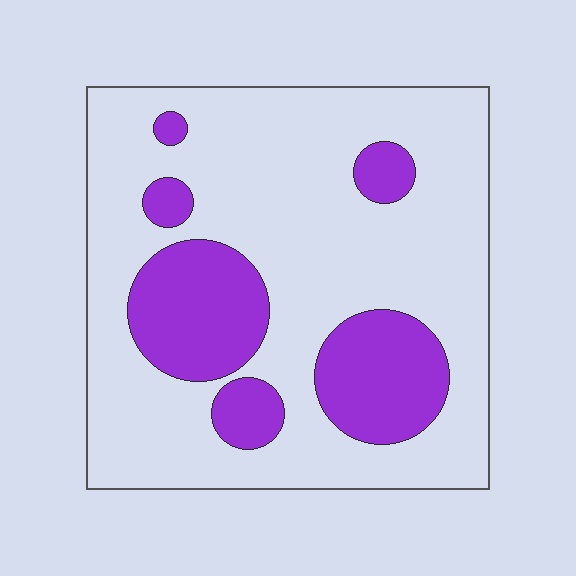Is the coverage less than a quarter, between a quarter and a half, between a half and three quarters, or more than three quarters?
Between a quarter and a half.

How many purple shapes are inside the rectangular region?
6.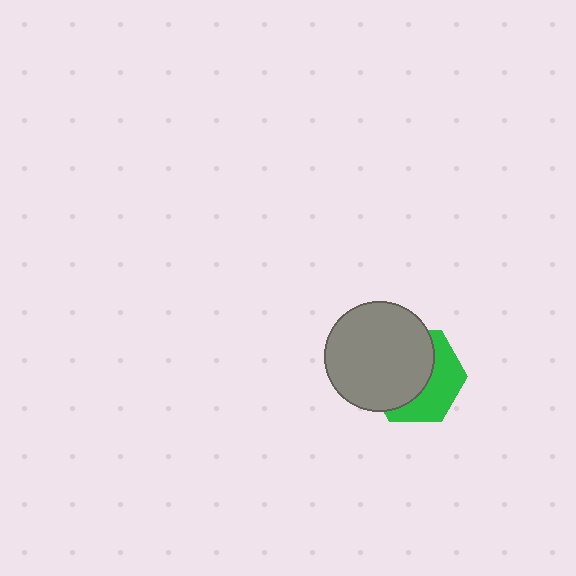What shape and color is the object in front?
The object in front is a gray circle.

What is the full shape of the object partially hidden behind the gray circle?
The partially hidden object is a green hexagon.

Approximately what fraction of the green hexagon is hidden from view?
Roughly 58% of the green hexagon is hidden behind the gray circle.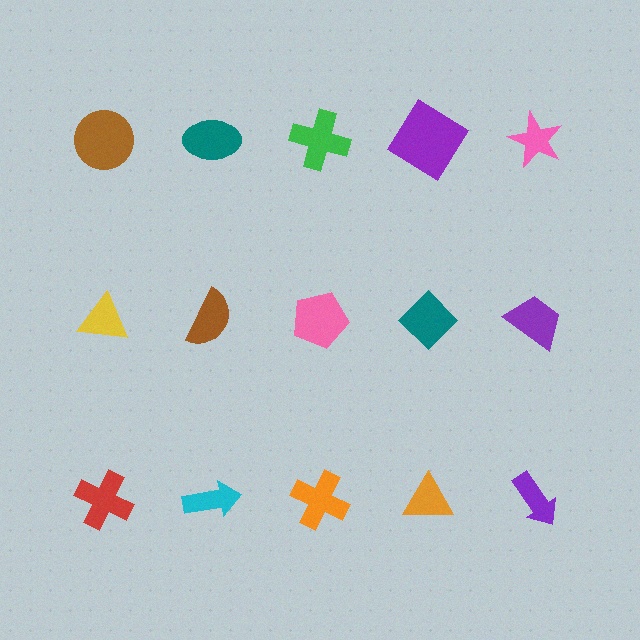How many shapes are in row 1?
5 shapes.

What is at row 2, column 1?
A yellow triangle.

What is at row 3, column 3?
An orange cross.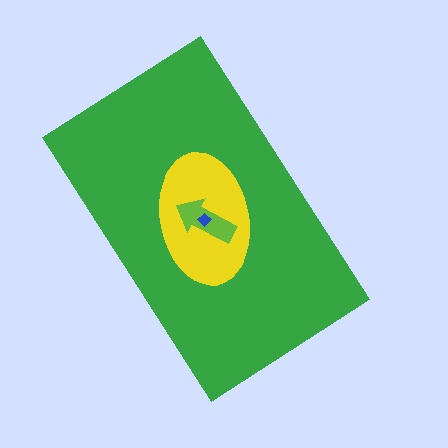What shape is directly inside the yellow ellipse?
The lime arrow.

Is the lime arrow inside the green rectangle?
Yes.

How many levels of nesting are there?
4.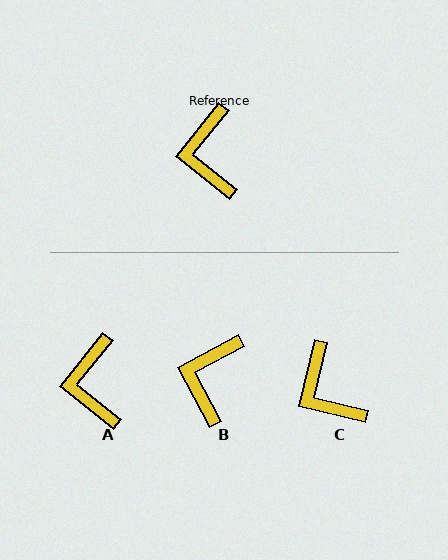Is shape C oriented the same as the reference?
No, it is off by about 25 degrees.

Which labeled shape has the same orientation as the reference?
A.